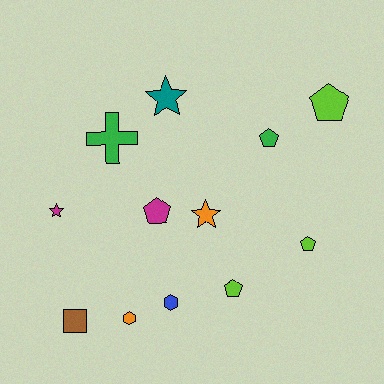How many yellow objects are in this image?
There are no yellow objects.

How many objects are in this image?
There are 12 objects.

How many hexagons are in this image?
There are 2 hexagons.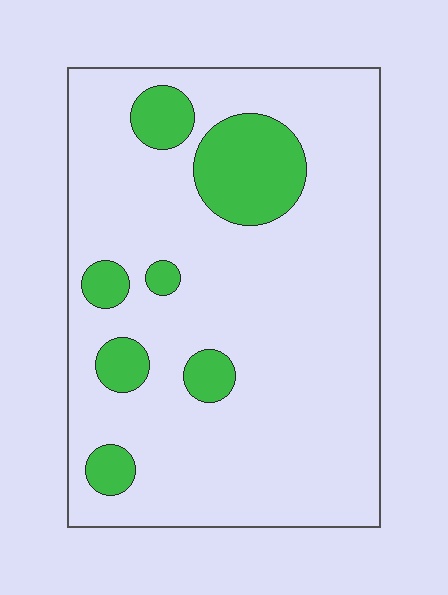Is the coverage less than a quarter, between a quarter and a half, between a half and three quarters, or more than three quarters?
Less than a quarter.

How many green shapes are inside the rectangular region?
7.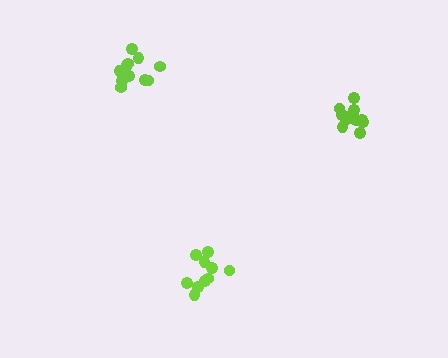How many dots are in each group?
Group 1: 10 dots, Group 2: 12 dots, Group 3: 11 dots (33 total).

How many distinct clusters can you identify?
There are 3 distinct clusters.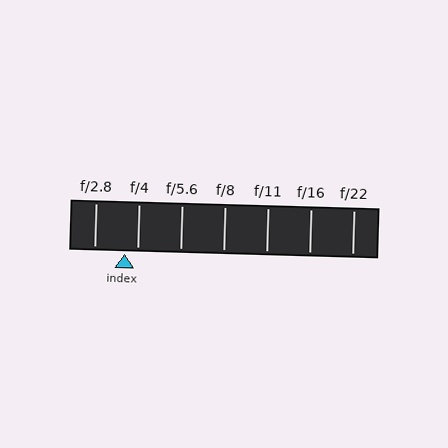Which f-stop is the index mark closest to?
The index mark is closest to f/4.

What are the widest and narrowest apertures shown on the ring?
The widest aperture shown is f/2.8 and the narrowest is f/22.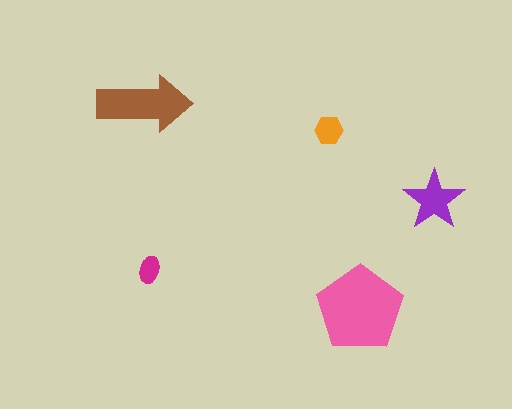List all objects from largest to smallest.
The pink pentagon, the brown arrow, the purple star, the orange hexagon, the magenta ellipse.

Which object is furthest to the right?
The purple star is rightmost.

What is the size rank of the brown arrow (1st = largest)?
2nd.